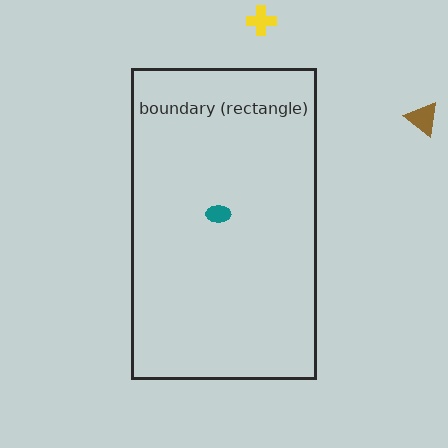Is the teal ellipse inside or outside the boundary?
Inside.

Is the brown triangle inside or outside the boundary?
Outside.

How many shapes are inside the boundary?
1 inside, 2 outside.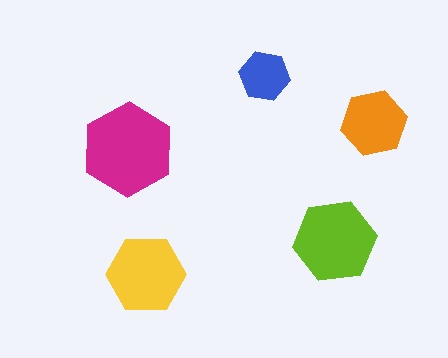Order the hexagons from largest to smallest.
the magenta one, the lime one, the yellow one, the orange one, the blue one.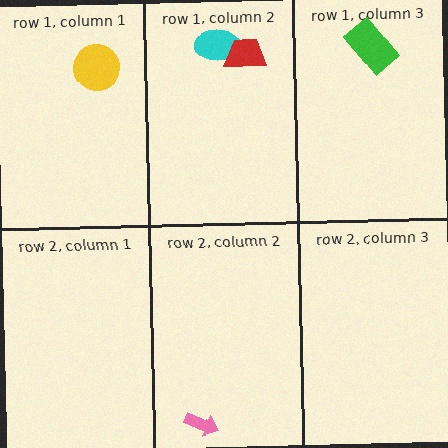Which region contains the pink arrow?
The row 2, column 2 region.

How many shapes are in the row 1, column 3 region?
1.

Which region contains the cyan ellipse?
The row 1, column 2 region.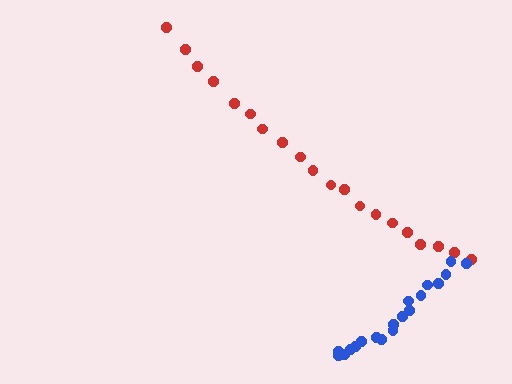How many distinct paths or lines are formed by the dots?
There are 2 distinct paths.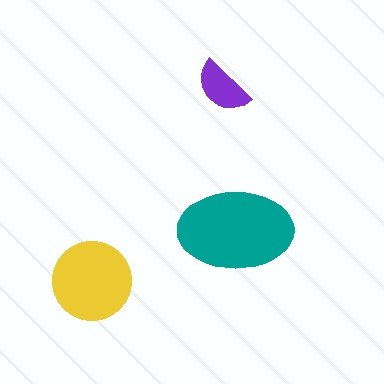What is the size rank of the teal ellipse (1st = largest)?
1st.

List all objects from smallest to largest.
The purple semicircle, the yellow circle, the teal ellipse.